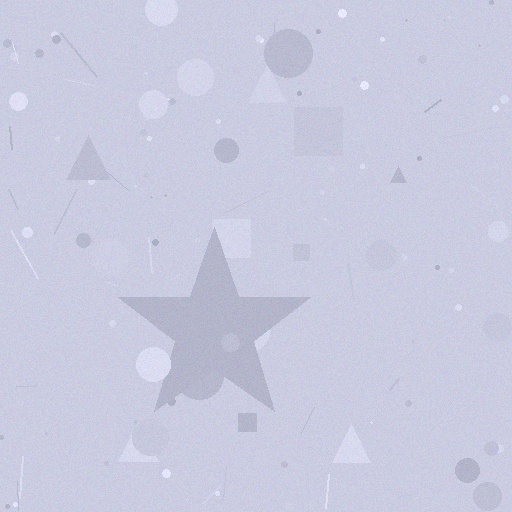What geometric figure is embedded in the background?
A star is embedded in the background.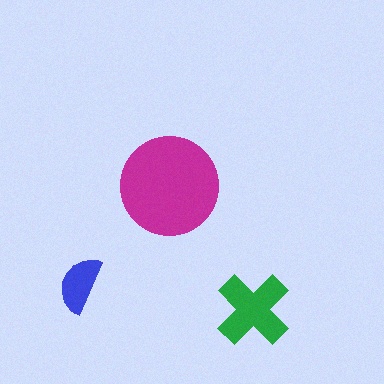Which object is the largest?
The magenta circle.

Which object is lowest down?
The green cross is bottommost.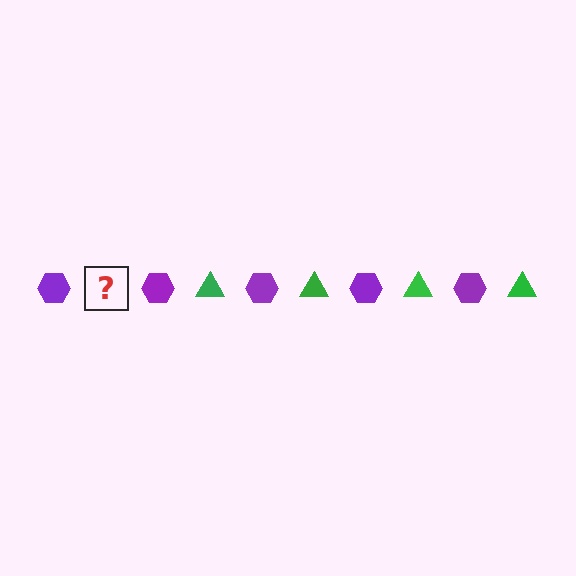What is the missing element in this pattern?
The missing element is a green triangle.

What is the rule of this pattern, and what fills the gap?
The rule is that the pattern alternates between purple hexagon and green triangle. The gap should be filled with a green triangle.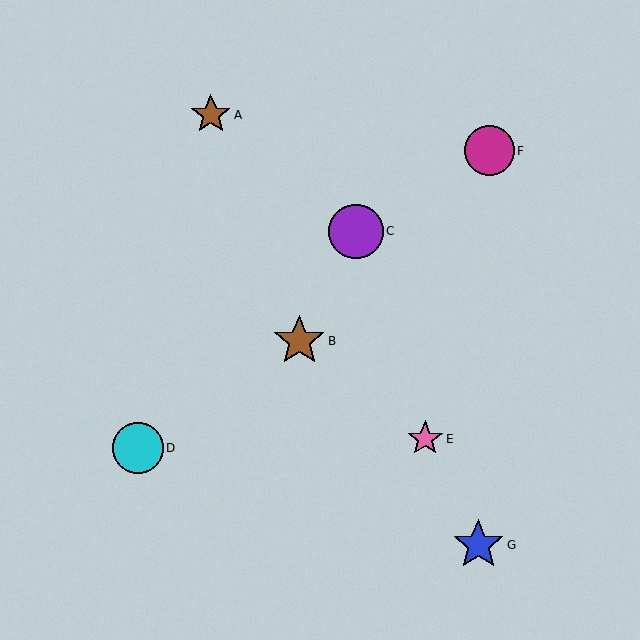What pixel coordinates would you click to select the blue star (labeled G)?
Click at (478, 545) to select the blue star G.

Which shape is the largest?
The purple circle (labeled C) is the largest.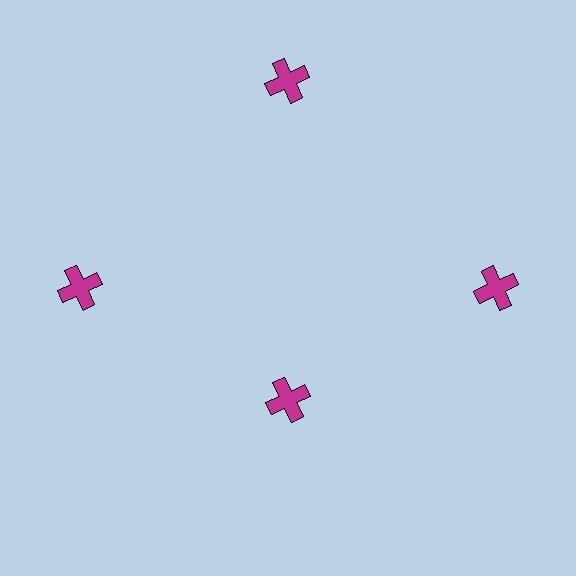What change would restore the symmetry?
The symmetry would be restored by moving it outward, back onto the ring so that all 4 crosses sit at equal angles and equal distance from the center.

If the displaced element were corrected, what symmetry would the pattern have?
It would have 4-fold rotational symmetry — the pattern would map onto itself every 90 degrees.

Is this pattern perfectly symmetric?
No. The 4 magenta crosses are arranged in a ring, but one element near the 6 o'clock position is pulled inward toward the center, breaking the 4-fold rotational symmetry.